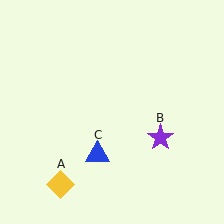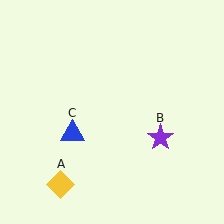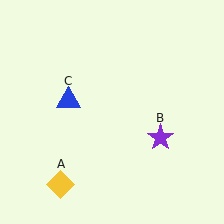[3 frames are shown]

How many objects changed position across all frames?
1 object changed position: blue triangle (object C).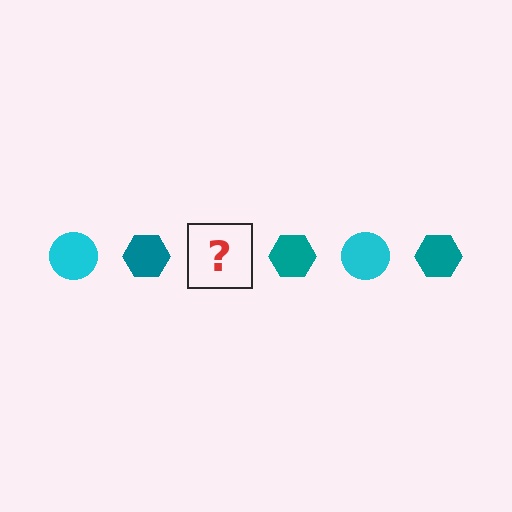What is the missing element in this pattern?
The missing element is a cyan circle.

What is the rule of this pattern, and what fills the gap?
The rule is that the pattern alternates between cyan circle and teal hexagon. The gap should be filled with a cyan circle.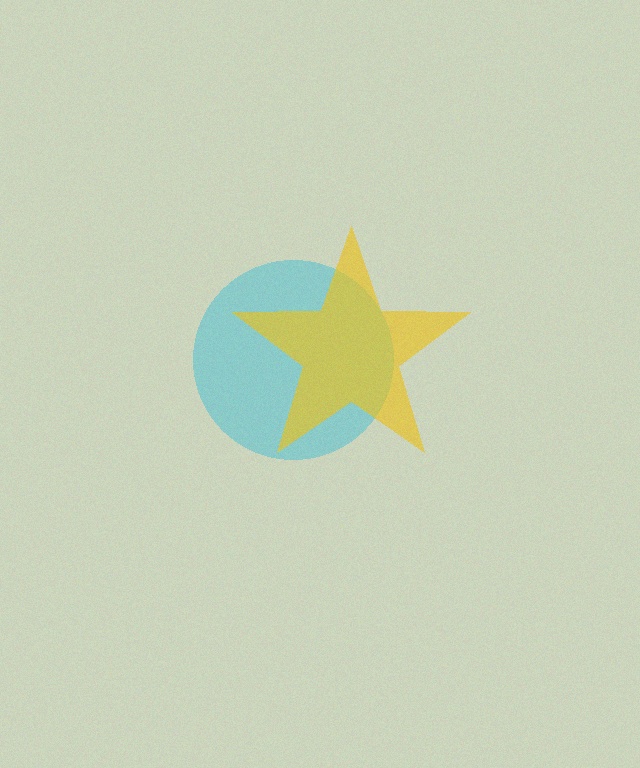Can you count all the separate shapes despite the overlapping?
Yes, there are 2 separate shapes.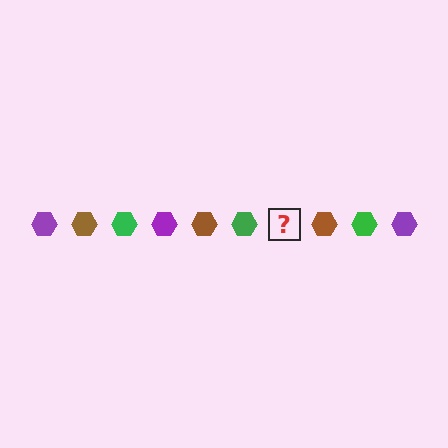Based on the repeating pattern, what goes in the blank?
The blank should be a purple hexagon.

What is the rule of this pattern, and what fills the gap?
The rule is that the pattern cycles through purple, brown, green hexagons. The gap should be filled with a purple hexagon.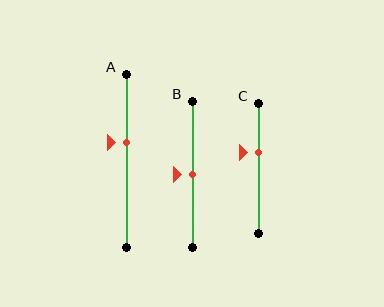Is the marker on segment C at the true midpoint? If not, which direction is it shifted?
No, the marker on segment C is shifted upward by about 12% of the segment length.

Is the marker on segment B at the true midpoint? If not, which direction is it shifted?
Yes, the marker on segment B is at the true midpoint.